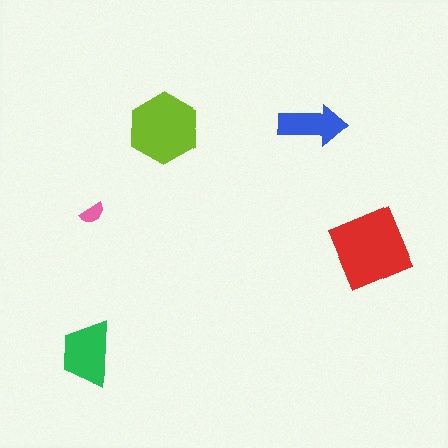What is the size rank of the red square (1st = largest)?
1st.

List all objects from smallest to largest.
The pink semicircle, the blue arrow, the green trapezoid, the lime hexagon, the red square.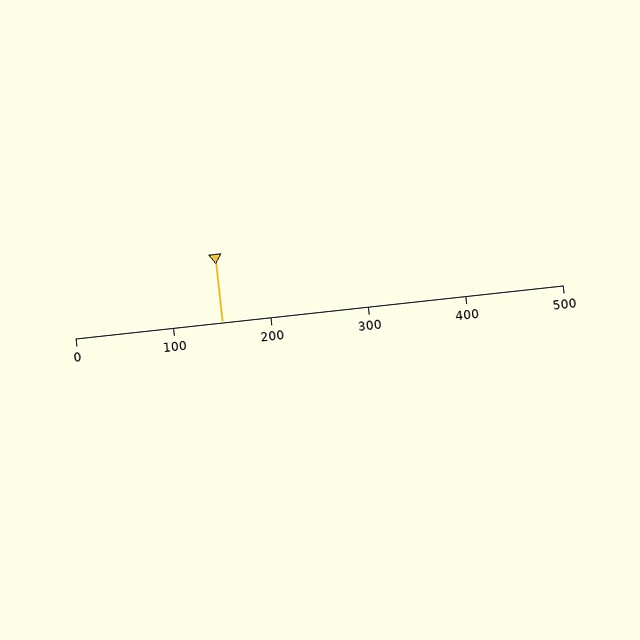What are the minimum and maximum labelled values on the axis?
The axis runs from 0 to 500.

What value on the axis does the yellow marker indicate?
The marker indicates approximately 150.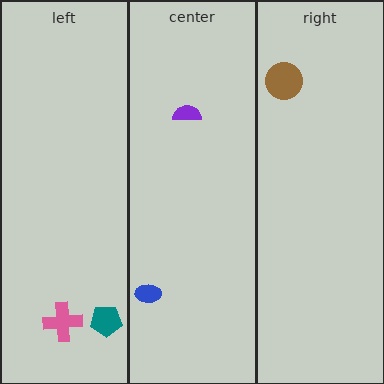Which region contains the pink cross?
The left region.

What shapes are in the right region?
The brown circle.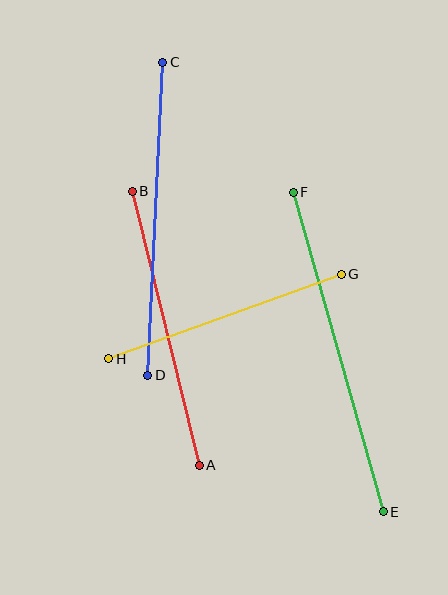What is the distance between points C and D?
The distance is approximately 314 pixels.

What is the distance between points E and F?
The distance is approximately 332 pixels.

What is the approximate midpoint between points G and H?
The midpoint is at approximately (225, 316) pixels.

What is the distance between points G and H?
The distance is approximately 248 pixels.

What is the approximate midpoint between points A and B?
The midpoint is at approximately (166, 328) pixels.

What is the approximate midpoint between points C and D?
The midpoint is at approximately (155, 219) pixels.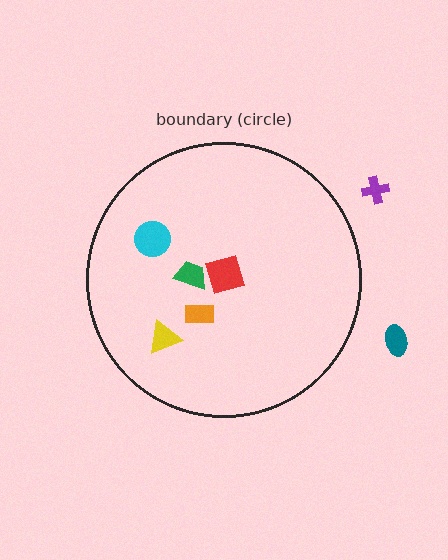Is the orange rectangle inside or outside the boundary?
Inside.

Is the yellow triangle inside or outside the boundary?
Inside.